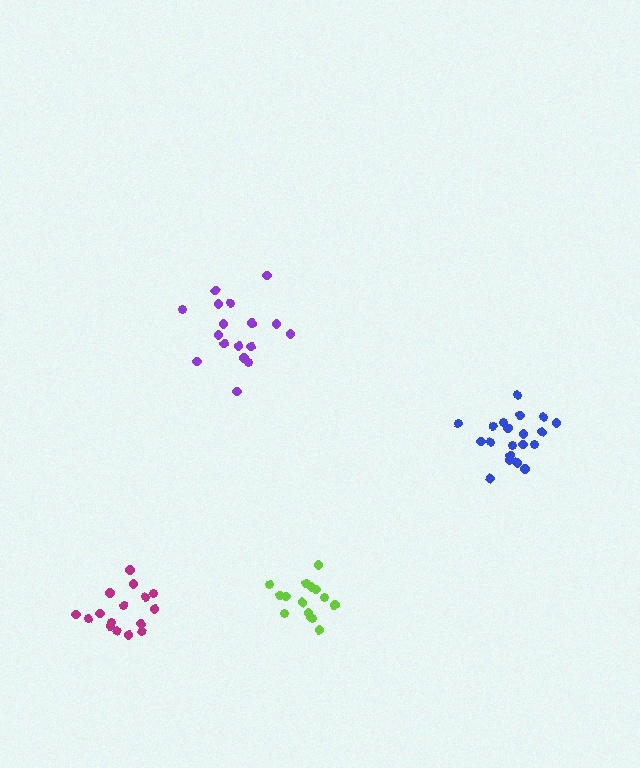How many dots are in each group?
Group 1: 17 dots, Group 2: 15 dots, Group 3: 16 dots, Group 4: 20 dots (68 total).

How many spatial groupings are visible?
There are 4 spatial groupings.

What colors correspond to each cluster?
The clusters are colored: purple, lime, magenta, blue.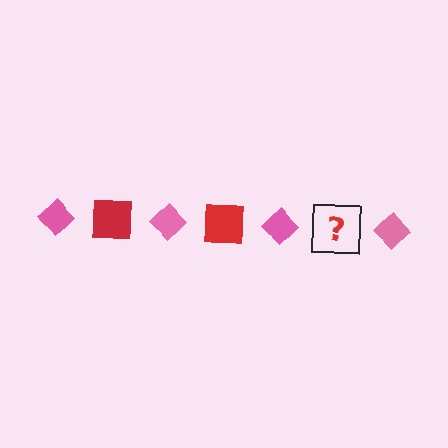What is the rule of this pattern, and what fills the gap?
The rule is that the pattern alternates between pink diamond and red square. The gap should be filled with a red square.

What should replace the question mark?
The question mark should be replaced with a red square.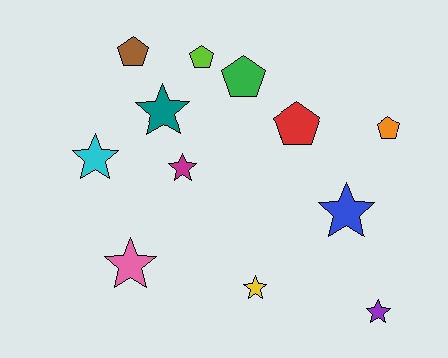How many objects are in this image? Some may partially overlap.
There are 12 objects.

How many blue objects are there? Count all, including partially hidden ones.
There is 1 blue object.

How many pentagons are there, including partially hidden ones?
There are 5 pentagons.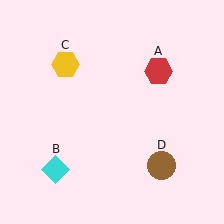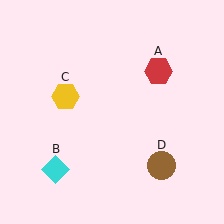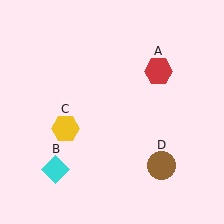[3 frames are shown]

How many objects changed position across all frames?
1 object changed position: yellow hexagon (object C).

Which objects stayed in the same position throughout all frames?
Red hexagon (object A) and cyan diamond (object B) and brown circle (object D) remained stationary.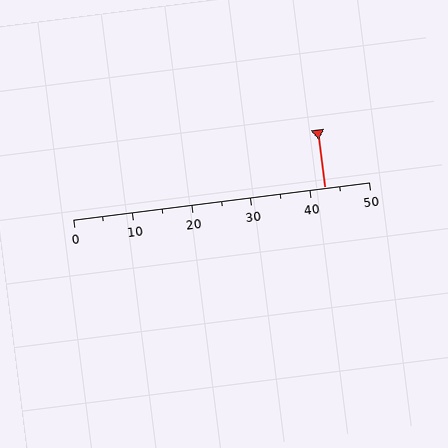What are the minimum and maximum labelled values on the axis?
The axis runs from 0 to 50.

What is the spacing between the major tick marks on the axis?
The major ticks are spaced 10 apart.